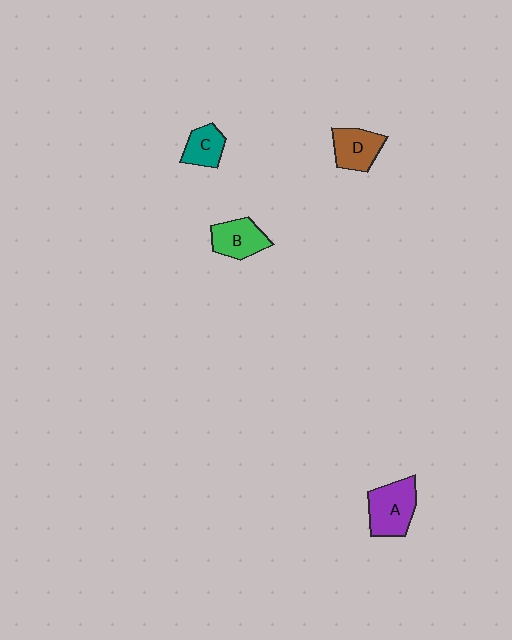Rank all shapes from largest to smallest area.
From largest to smallest: A (purple), B (green), D (brown), C (teal).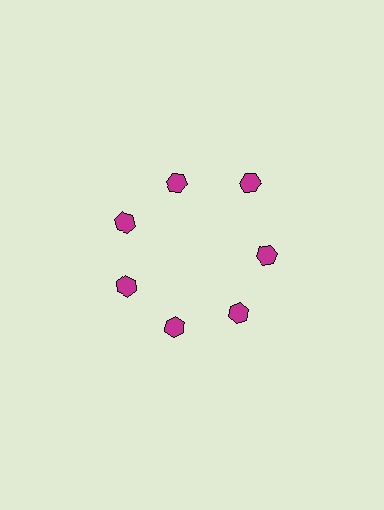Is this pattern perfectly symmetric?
No. The 7 magenta hexagons are arranged in a ring, but one element near the 1 o'clock position is pushed outward from the center, breaking the 7-fold rotational symmetry.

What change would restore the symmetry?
The symmetry would be restored by moving it inward, back onto the ring so that all 7 hexagons sit at equal angles and equal distance from the center.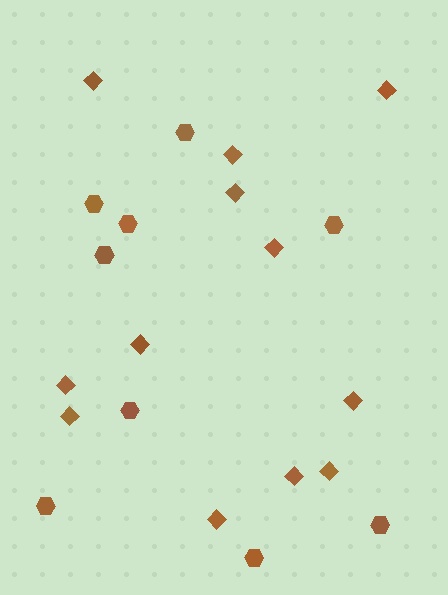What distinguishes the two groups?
There are 2 groups: one group of hexagons (9) and one group of diamonds (12).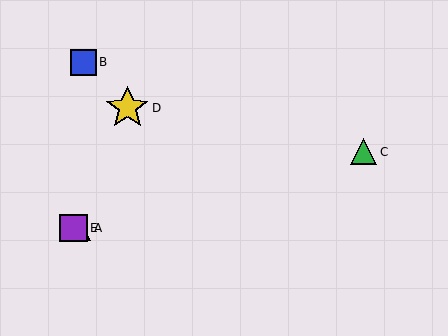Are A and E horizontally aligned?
Yes, both are at y≈228.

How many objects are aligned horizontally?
2 objects (A, E) are aligned horizontally.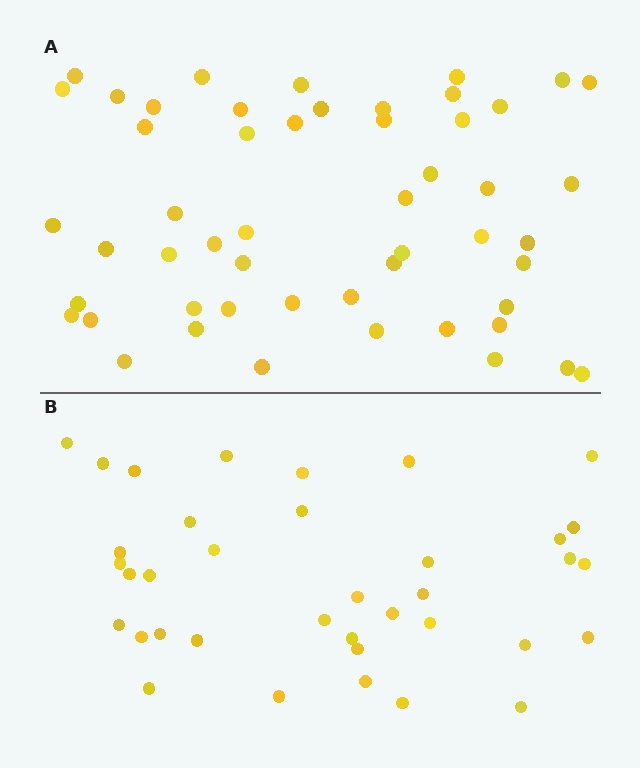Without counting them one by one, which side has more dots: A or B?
Region A (the top region) has more dots.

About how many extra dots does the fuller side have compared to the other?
Region A has approximately 15 more dots than region B.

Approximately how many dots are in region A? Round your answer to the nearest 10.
About 50 dots. (The exact count is 52, which rounds to 50.)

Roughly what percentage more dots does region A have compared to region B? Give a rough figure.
About 40% more.